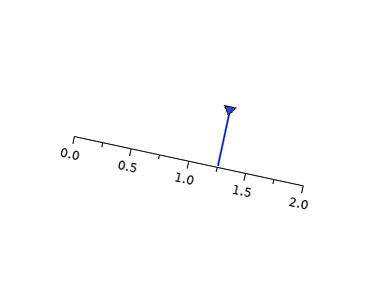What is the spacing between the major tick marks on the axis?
The major ticks are spaced 0.5 apart.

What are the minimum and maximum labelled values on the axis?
The axis runs from 0.0 to 2.0.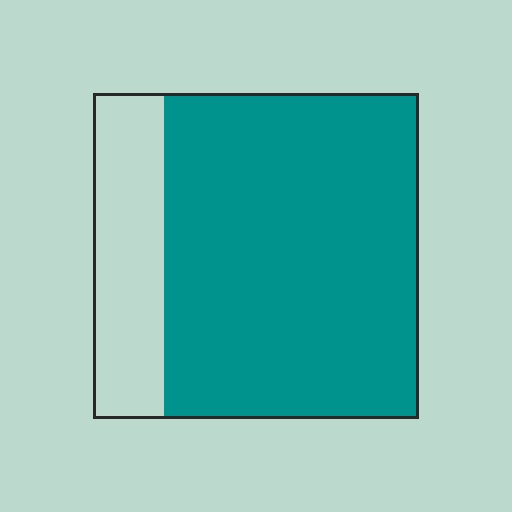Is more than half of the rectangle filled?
Yes.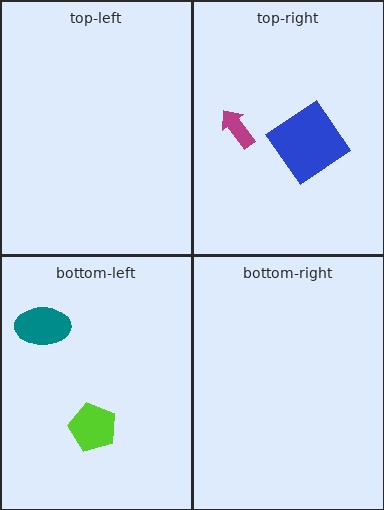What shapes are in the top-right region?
The magenta arrow, the blue diamond.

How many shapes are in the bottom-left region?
2.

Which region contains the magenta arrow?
The top-right region.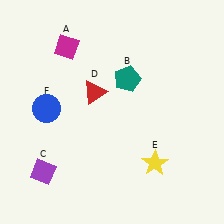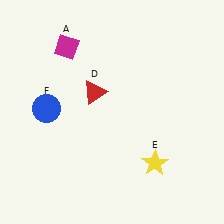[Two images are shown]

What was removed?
The purple diamond (C), the teal pentagon (B) were removed in Image 2.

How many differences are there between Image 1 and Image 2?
There are 2 differences between the two images.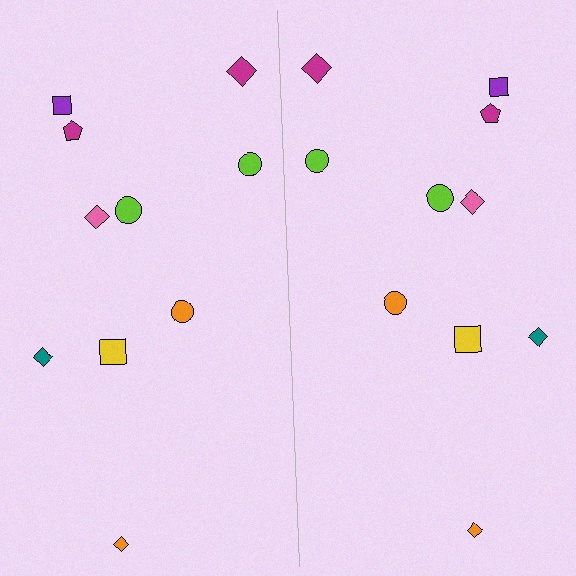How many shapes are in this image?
There are 20 shapes in this image.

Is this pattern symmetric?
Yes, this pattern has bilateral (reflection) symmetry.